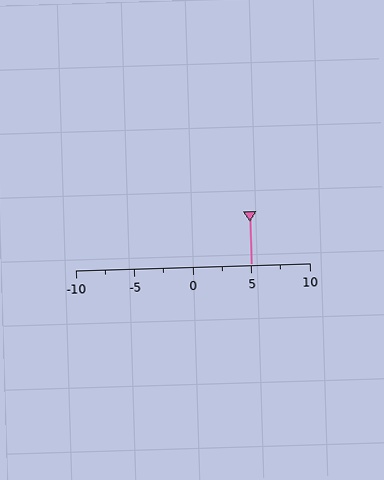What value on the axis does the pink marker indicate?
The marker indicates approximately 5.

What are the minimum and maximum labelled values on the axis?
The axis runs from -10 to 10.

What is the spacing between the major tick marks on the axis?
The major ticks are spaced 5 apart.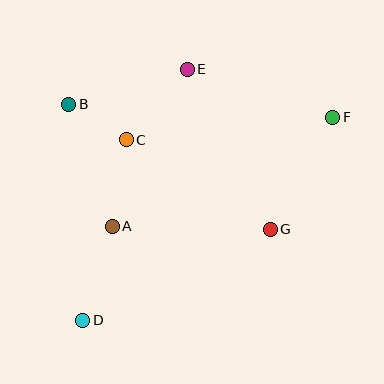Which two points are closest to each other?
Points B and C are closest to each other.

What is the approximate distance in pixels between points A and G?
The distance between A and G is approximately 158 pixels.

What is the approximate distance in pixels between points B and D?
The distance between B and D is approximately 216 pixels.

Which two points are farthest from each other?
Points D and F are farthest from each other.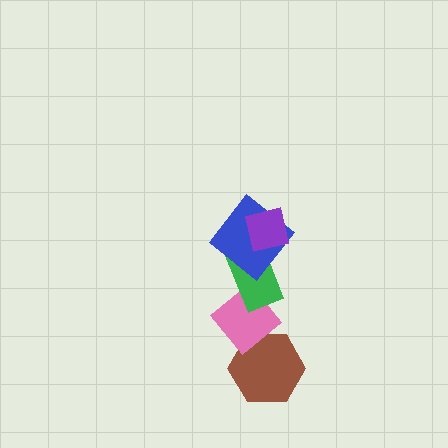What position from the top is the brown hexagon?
The brown hexagon is 5th from the top.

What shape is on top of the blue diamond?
The purple square is on top of the blue diamond.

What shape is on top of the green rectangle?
The blue diamond is on top of the green rectangle.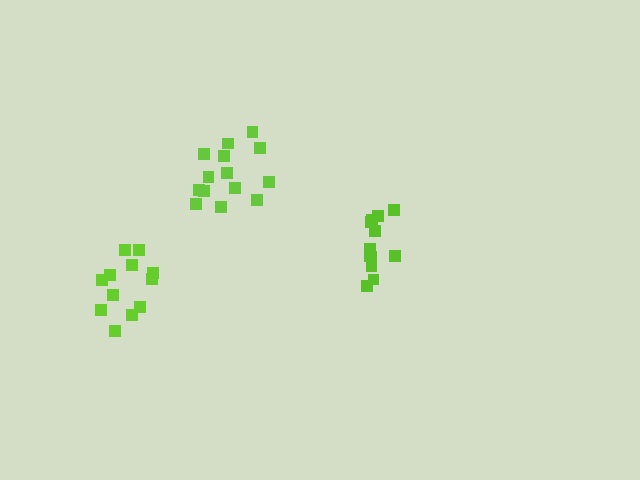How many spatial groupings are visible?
There are 3 spatial groupings.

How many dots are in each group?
Group 1: 14 dots, Group 2: 12 dots, Group 3: 12 dots (38 total).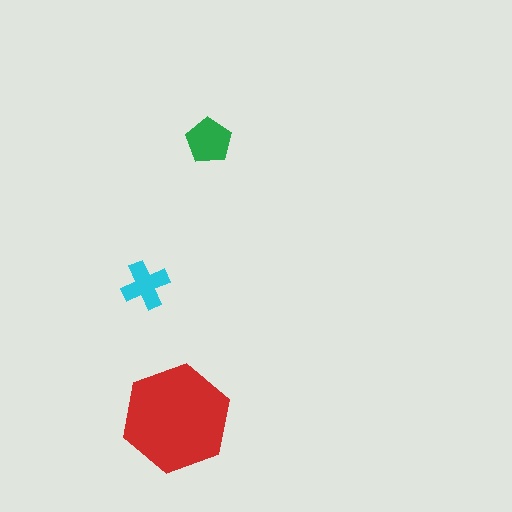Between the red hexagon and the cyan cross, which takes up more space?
The red hexagon.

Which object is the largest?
The red hexagon.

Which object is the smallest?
The cyan cross.